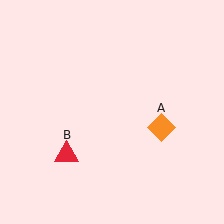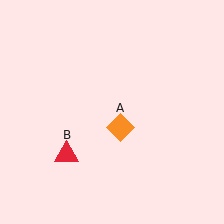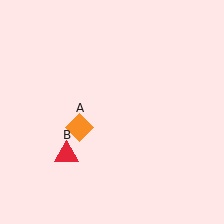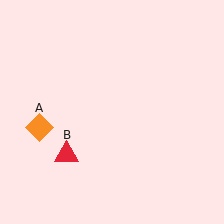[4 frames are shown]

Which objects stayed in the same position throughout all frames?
Red triangle (object B) remained stationary.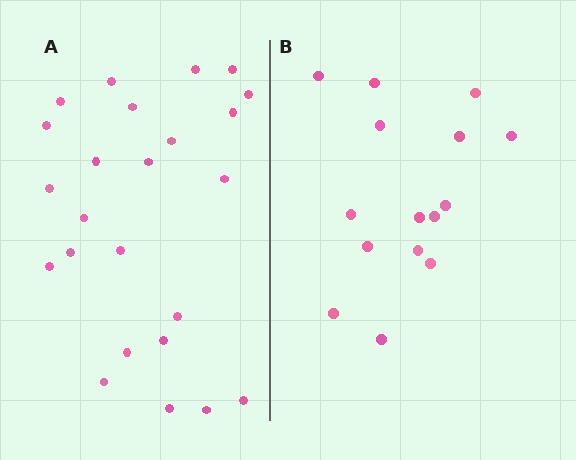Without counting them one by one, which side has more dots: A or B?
Region A (the left region) has more dots.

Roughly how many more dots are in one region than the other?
Region A has roughly 8 or so more dots than region B.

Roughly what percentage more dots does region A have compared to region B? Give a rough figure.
About 60% more.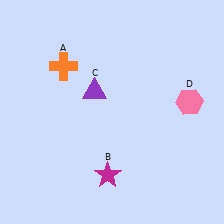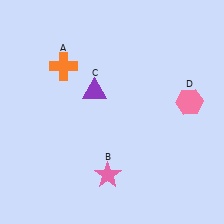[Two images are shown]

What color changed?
The star (B) changed from magenta in Image 1 to pink in Image 2.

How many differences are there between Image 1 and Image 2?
There is 1 difference between the two images.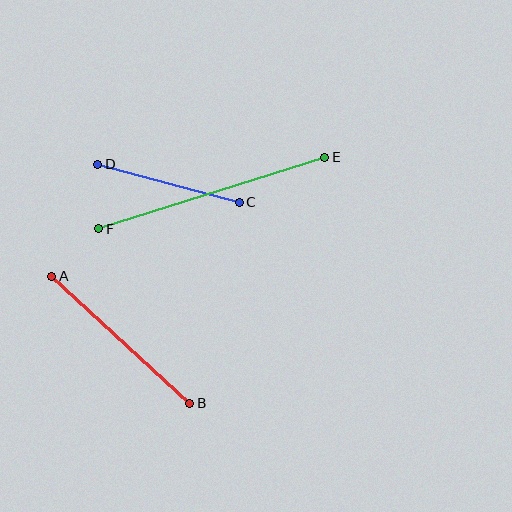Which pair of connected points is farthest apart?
Points E and F are farthest apart.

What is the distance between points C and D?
The distance is approximately 146 pixels.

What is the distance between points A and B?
The distance is approximately 188 pixels.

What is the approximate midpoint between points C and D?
The midpoint is at approximately (168, 183) pixels.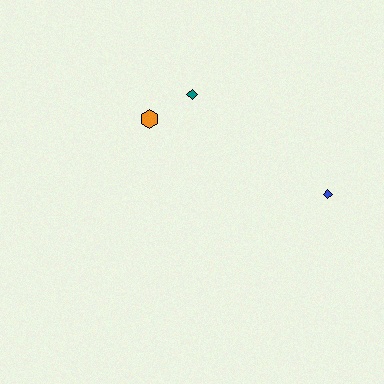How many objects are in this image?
There are 3 objects.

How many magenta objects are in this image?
There are no magenta objects.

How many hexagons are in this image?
There is 1 hexagon.